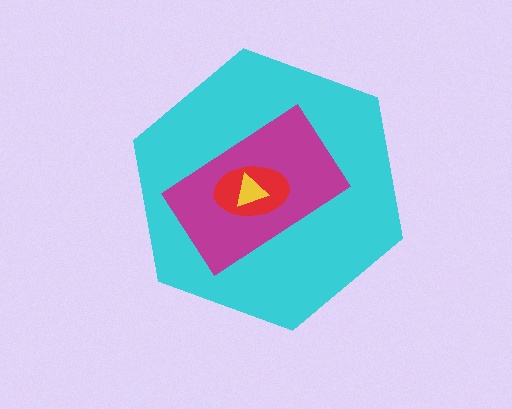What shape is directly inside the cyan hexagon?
The magenta rectangle.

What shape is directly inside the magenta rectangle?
The red ellipse.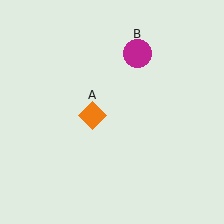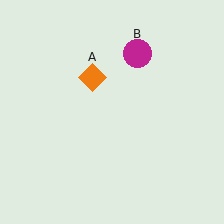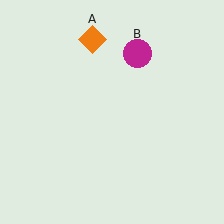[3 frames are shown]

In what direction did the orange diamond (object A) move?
The orange diamond (object A) moved up.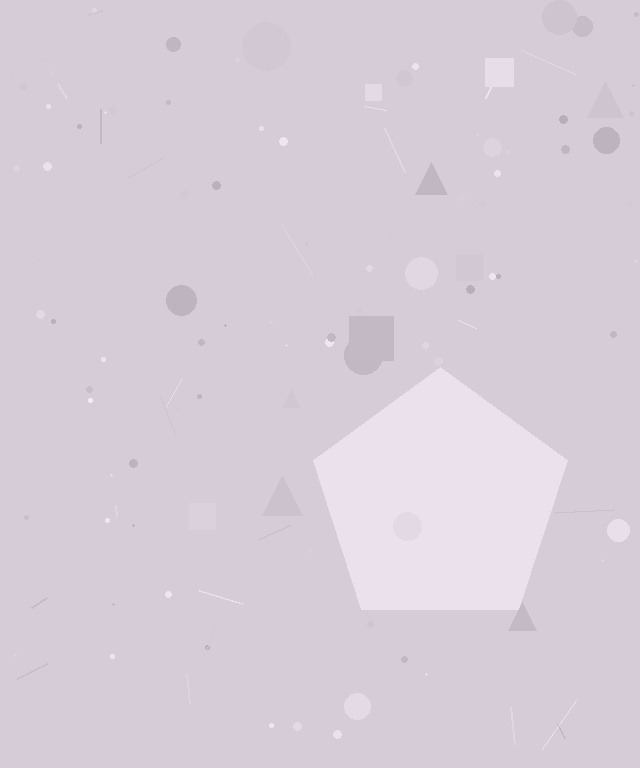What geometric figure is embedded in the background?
A pentagon is embedded in the background.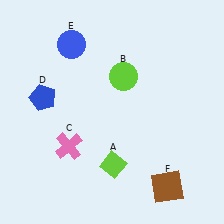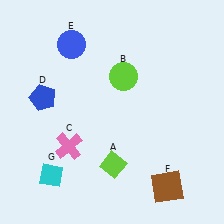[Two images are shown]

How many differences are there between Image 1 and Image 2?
There is 1 difference between the two images.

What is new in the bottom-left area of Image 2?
A cyan diamond (G) was added in the bottom-left area of Image 2.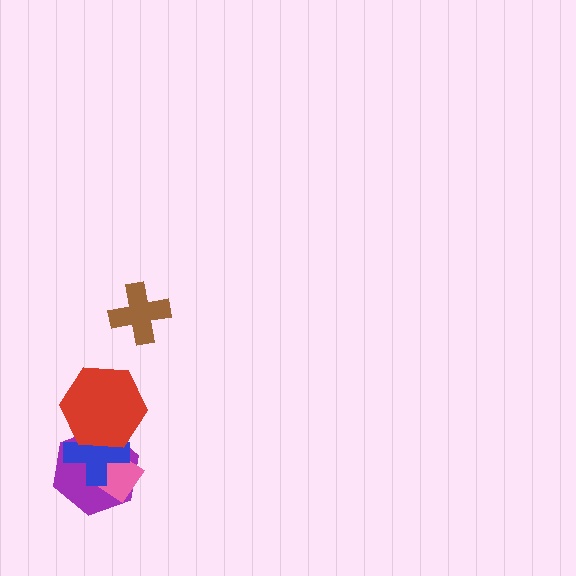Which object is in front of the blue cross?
The red hexagon is in front of the blue cross.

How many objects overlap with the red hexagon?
2 objects overlap with the red hexagon.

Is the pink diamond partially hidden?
Yes, it is partially covered by another shape.